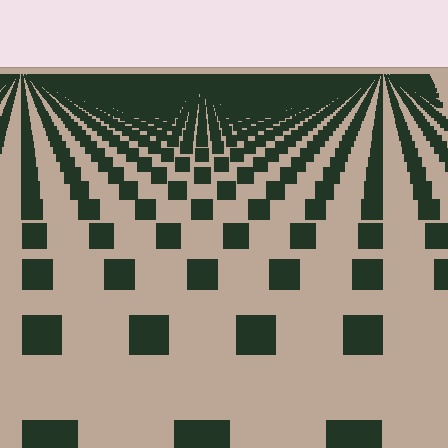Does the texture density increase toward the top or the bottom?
Density increases toward the top.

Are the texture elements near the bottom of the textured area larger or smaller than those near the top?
Larger. Near the bottom, elements are closer to the viewer and appear at a bigger on-screen size.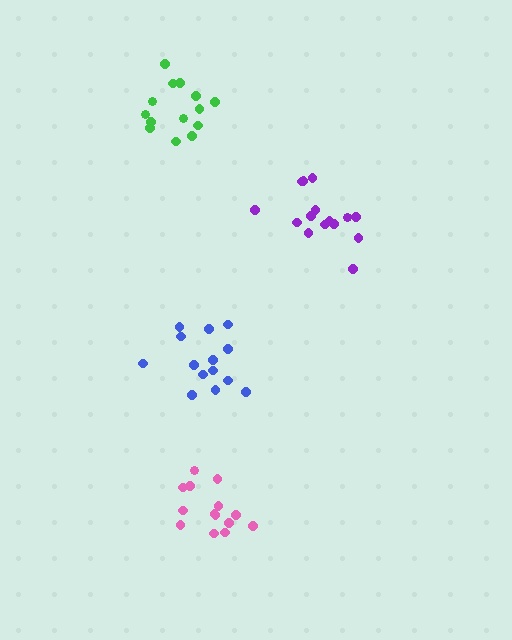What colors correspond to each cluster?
The clusters are colored: blue, green, pink, purple.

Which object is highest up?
The green cluster is topmost.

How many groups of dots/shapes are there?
There are 4 groups.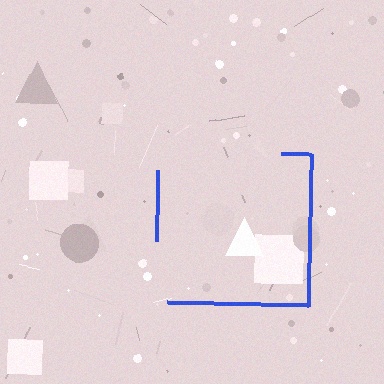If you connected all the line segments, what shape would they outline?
They would outline a square.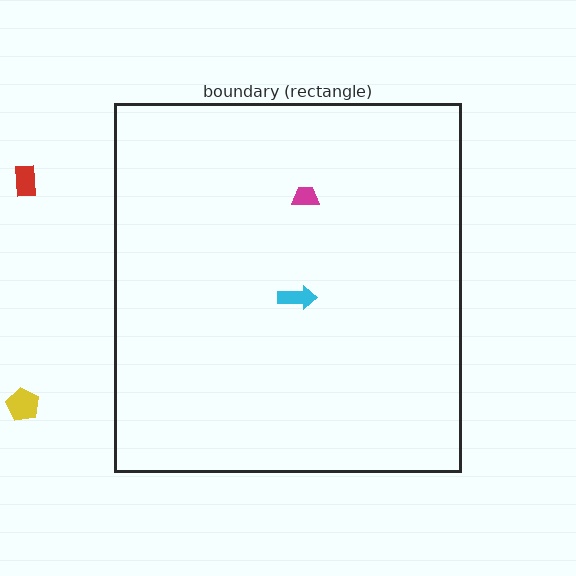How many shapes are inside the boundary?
2 inside, 2 outside.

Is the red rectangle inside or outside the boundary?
Outside.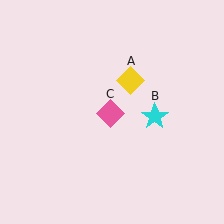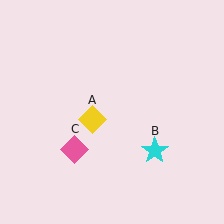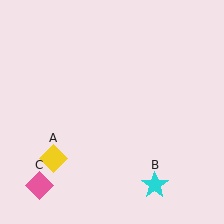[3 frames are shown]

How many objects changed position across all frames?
3 objects changed position: yellow diamond (object A), cyan star (object B), pink diamond (object C).